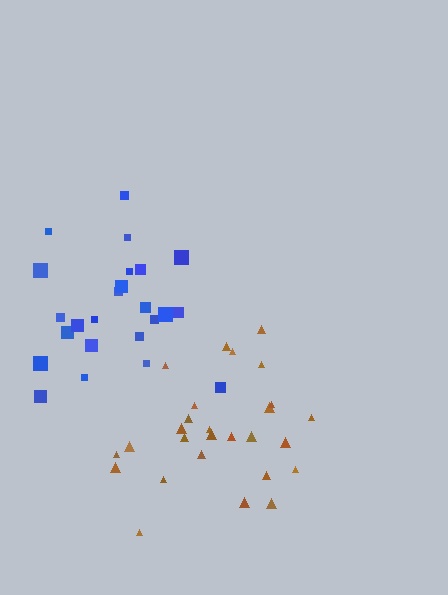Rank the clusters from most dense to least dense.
brown, blue.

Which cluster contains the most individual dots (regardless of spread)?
Brown (27).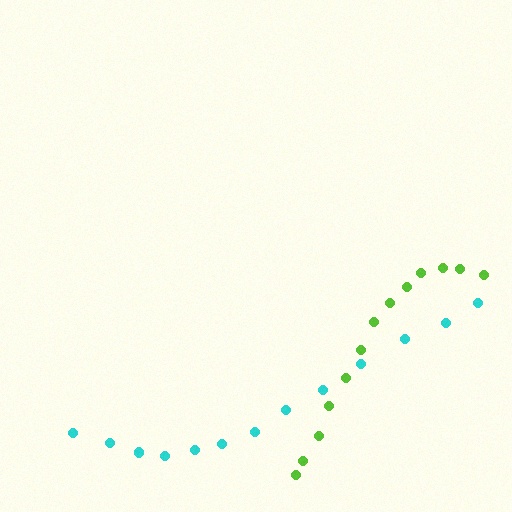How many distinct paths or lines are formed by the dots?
There are 2 distinct paths.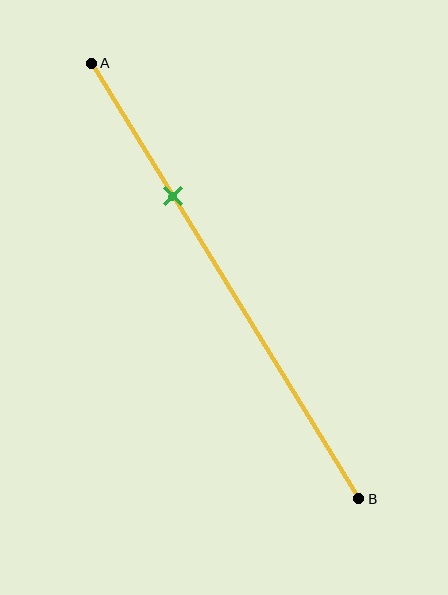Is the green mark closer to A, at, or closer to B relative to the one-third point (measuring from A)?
The green mark is approximately at the one-third point of segment AB.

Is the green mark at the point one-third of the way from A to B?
Yes, the mark is approximately at the one-third point.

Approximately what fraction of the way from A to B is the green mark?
The green mark is approximately 30% of the way from A to B.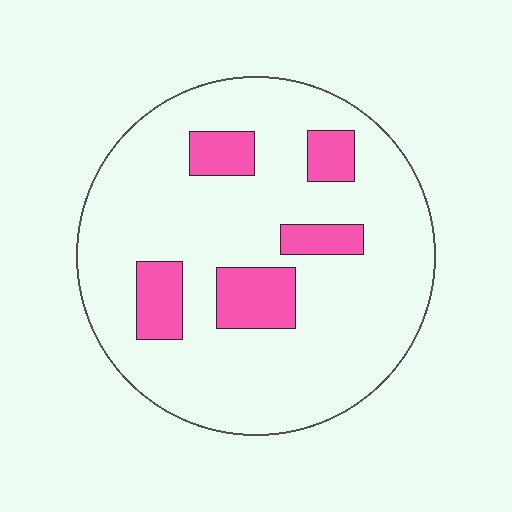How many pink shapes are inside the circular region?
5.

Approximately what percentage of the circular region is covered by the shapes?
Approximately 15%.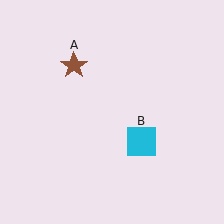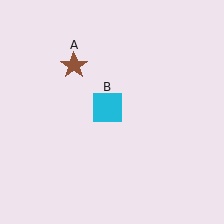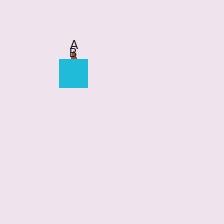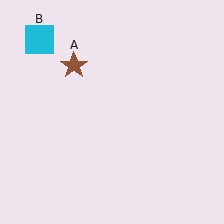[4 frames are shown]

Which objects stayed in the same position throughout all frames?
Brown star (object A) remained stationary.